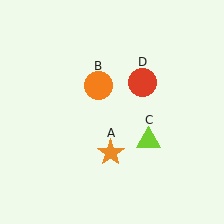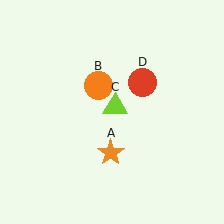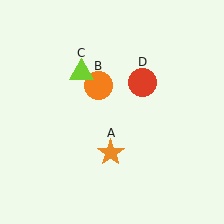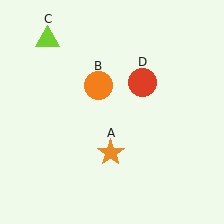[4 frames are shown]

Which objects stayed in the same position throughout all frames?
Orange star (object A) and orange circle (object B) and red circle (object D) remained stationary.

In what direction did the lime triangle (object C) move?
The lime triangle (object C) moved up and to the left.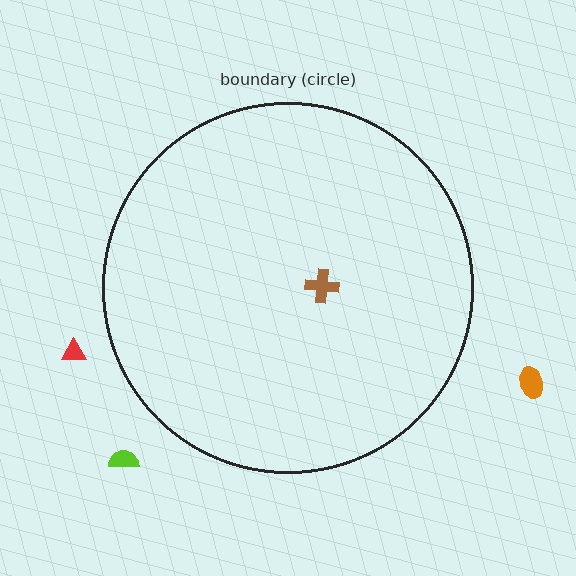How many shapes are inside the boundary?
1 inside, 3 outside.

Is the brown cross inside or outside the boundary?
Inside.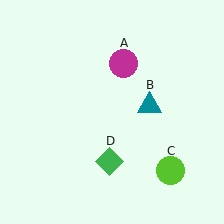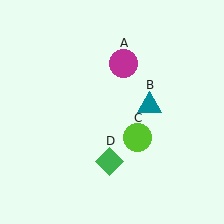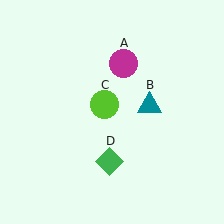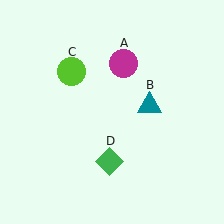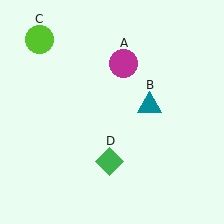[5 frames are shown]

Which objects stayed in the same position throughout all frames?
Magenta circle (object A) and teal triangle (object B) and green diamond (object D) remained stationary.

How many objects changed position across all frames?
1 object changed position: lime circle (object C).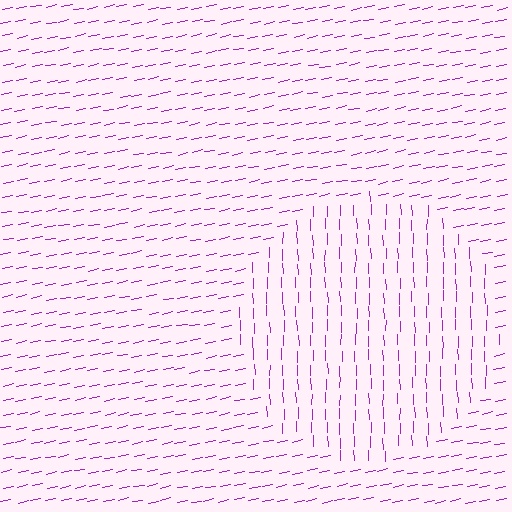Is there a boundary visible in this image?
Yes, there is a texture boundary formed by a change in line orientation.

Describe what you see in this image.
The image is filled with small purple line segments. A circle region in the image has lines oriented differently from the surrounding lines, creating a visible texture boundary.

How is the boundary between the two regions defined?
The boundary is defined purely by a change in line orientation (approximately 80 degrees difference). All lines are the same color and thickness.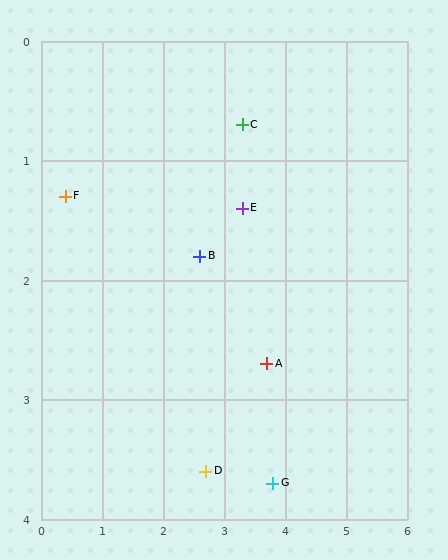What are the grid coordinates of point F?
Point F is at approximately (0.4, 1.3).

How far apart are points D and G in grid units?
Points D and G are about 1.1 grid units apart.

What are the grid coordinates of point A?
Point A is at approximately (3.7, 2.7).